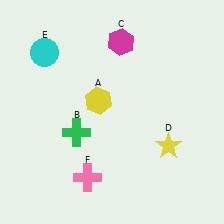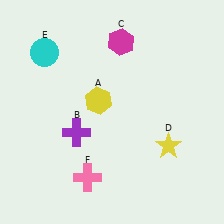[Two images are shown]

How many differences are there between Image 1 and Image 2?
There is 1 difference between the two images.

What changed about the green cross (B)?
In Image 1, B is green. In Image 2, it changed to purple.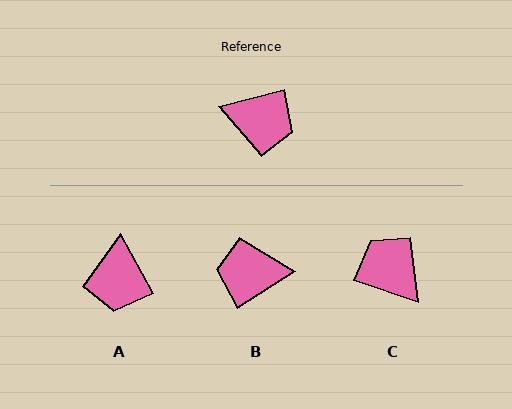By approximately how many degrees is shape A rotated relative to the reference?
Approximately 76 degrees clockwise.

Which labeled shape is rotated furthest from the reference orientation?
B, about 162 degrees away.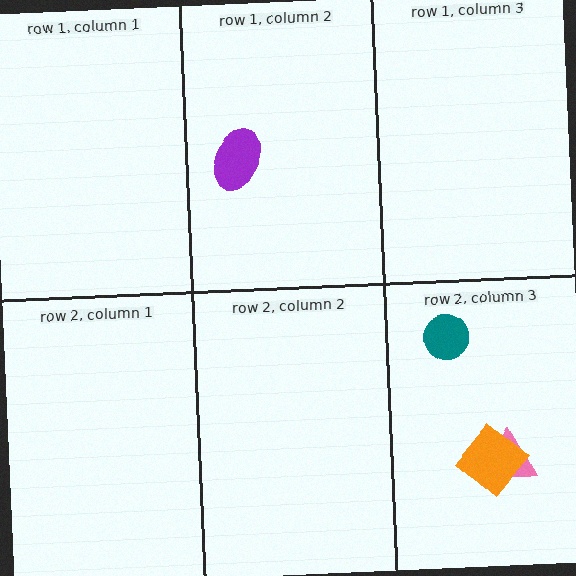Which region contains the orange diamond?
The row 2, column 3 region.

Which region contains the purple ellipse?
The row 1, column 2 region.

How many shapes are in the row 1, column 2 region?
1.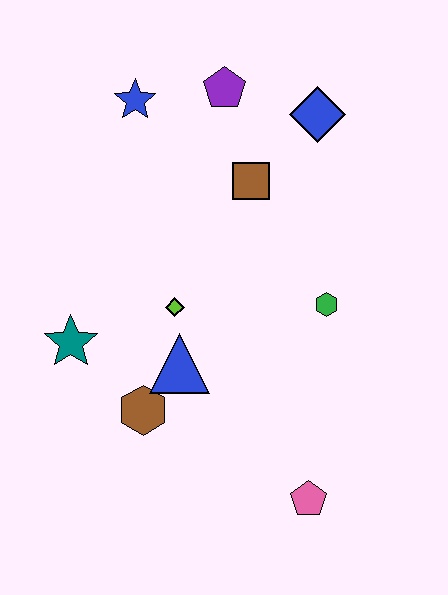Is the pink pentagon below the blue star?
Yes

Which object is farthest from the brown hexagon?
The blue diamond is farthest from the brown hexagon.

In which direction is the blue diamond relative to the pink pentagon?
The blue diamond is above the pink pentagon.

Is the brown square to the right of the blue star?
Yes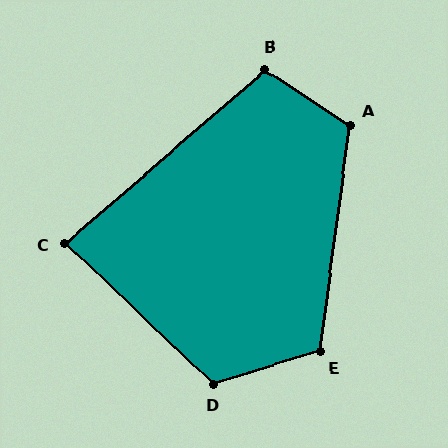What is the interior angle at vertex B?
Approximately 106 degrees (obtuse).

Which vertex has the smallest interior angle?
C, at approximately 85 degrees.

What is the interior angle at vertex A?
Approximately 116 degrees (obtuse).